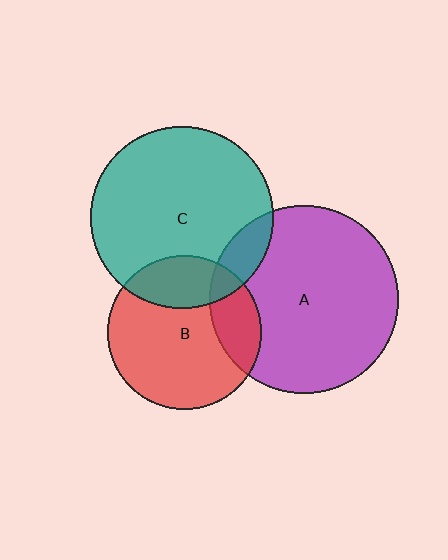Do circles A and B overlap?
Yes.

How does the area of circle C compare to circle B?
Approximately 1.4 times.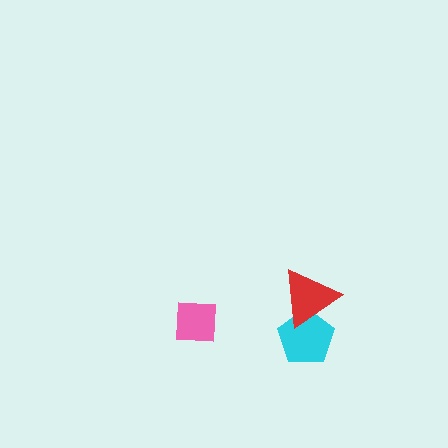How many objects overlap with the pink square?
0 objects overlap with the pink square.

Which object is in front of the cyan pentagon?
The red triangle is in front of the cyan pentagon.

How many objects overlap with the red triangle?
1 object overlaps with the red triangle.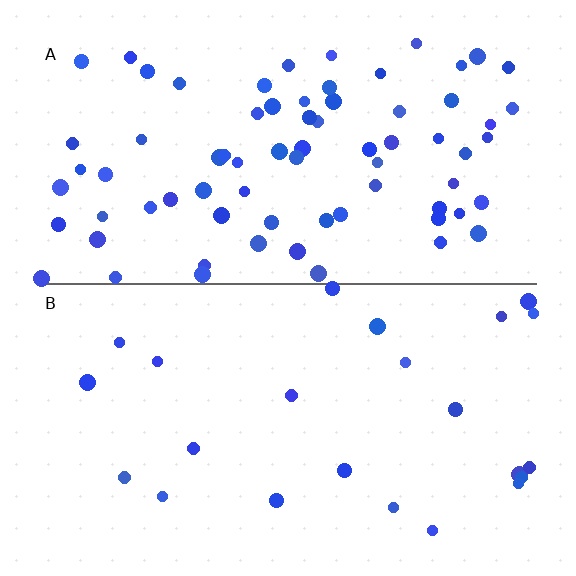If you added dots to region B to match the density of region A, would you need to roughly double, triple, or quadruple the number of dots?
Approximately triple.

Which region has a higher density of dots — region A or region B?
A (the top).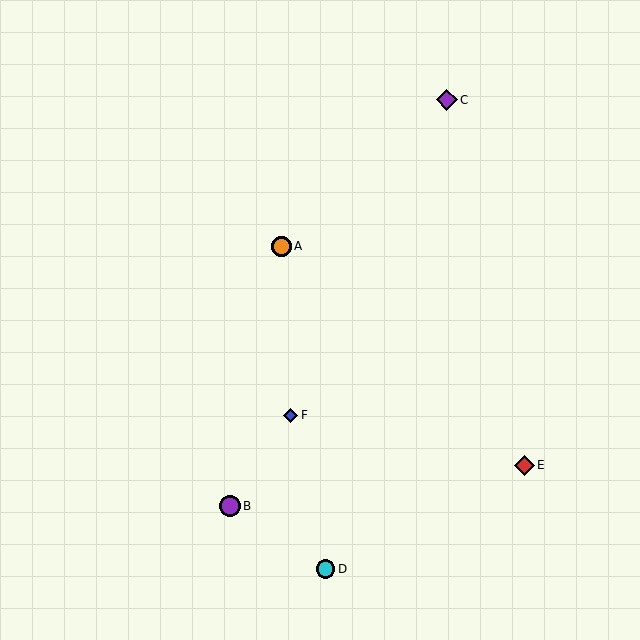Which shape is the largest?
The purple diamond (labeled C) is the largest.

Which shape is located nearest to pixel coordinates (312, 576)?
The cyan circle (labeled D) at (326, 569) is nearest to that location.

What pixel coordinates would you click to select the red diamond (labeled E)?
Click at (524, 465) to select the red diamond E.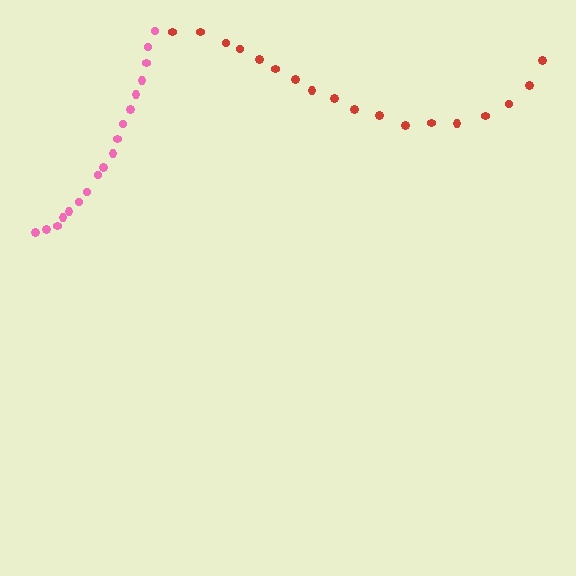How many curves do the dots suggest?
There are 2 distinct paths.